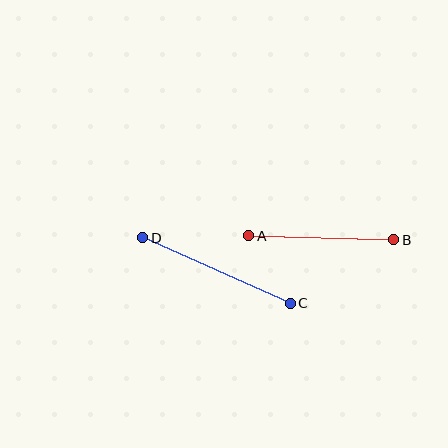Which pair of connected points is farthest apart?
Points C and D are farthest apart.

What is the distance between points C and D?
The distance is approximately 161 pixels.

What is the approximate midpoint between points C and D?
The midpoint is at approximately (217, 271) pixels.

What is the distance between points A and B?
The distance is approximately 145 pixels.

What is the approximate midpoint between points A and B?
The midpoint is at approximately (321, 238) pixels.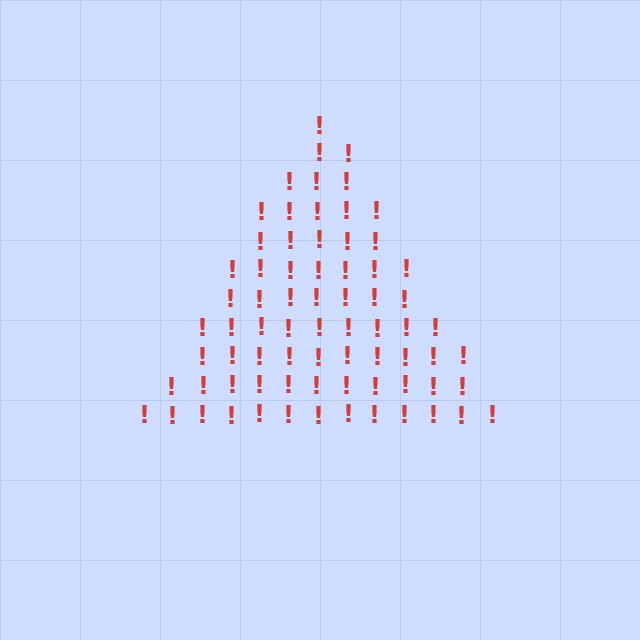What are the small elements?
The small elements are exclamation marks.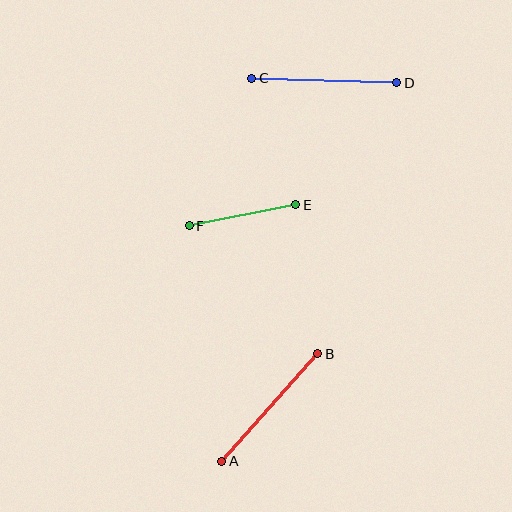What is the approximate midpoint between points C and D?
The midpoint is at approximately (324, 81) pixels.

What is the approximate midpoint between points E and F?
The midpoint is at approximately (243, 215) pixels.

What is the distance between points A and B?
The distance is approximately 144 pixels.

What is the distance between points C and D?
The distance is approximately 145 pixels.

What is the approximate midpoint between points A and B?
The midpoint is at approximately (270, 408) pixels.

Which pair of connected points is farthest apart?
Points C and D are farthest apart.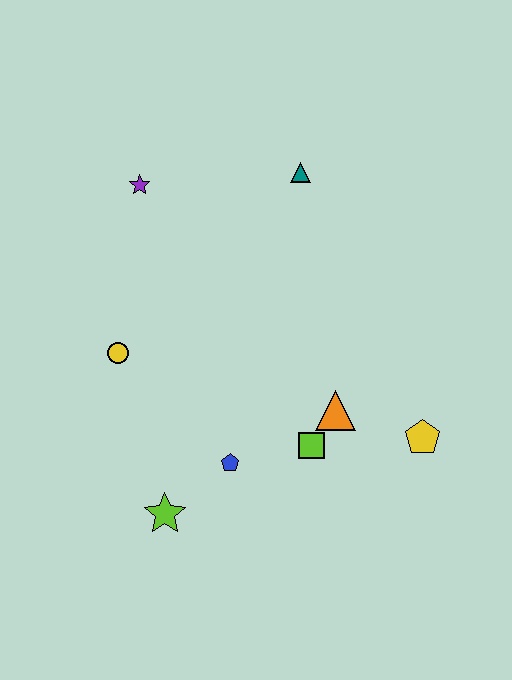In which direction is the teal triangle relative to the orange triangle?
The teal triangle is above the orange triangle.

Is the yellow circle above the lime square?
Yes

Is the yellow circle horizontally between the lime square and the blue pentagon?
No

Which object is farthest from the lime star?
The teal triangle is farthest from the lime star.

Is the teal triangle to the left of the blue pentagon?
No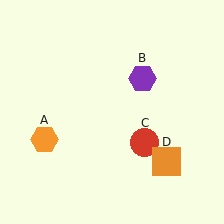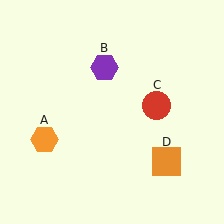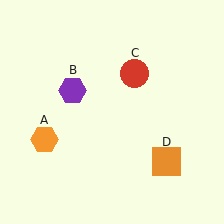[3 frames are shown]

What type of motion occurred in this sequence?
The purple hexagon (object B), red circle (object C) rotated counterclockwise around the center of the scene.